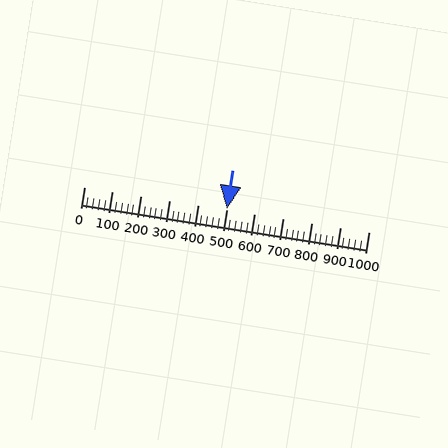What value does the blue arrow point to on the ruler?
The blue arrow points to approximately 500.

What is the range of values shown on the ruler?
The ruler shows values from 0 to 1000.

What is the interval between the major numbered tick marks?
The major tick marks are spaced 100 units apart.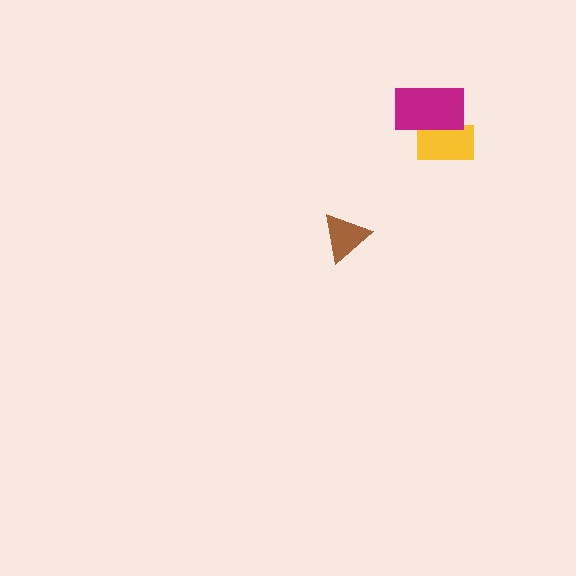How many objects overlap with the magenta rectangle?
1 object overlaps with the magenta rectangle.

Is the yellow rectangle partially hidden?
Yes, it is partially covered by another shape.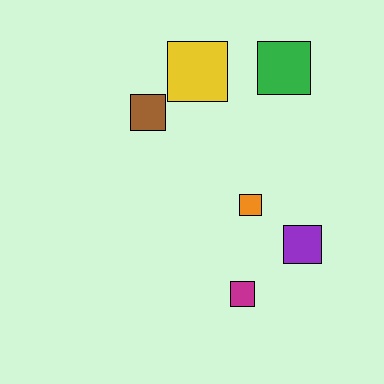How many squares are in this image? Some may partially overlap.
There are 6 squares.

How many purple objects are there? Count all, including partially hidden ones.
There is 1 purple object.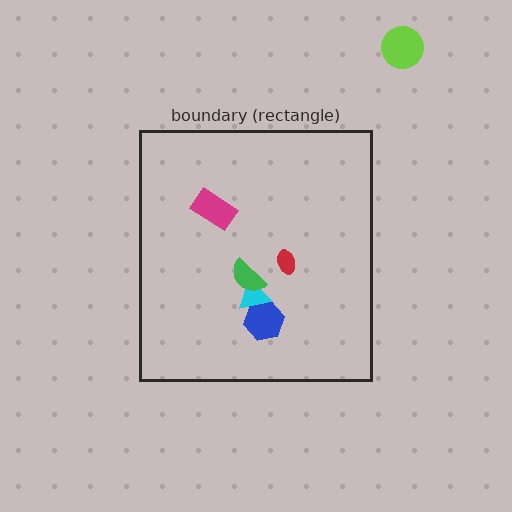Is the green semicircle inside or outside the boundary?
Inside.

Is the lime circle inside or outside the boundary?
Outside.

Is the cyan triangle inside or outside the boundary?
Inside.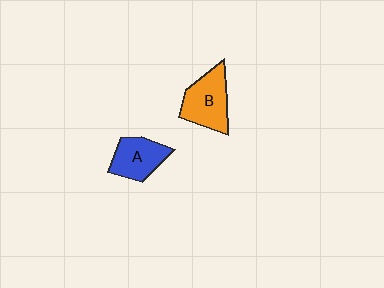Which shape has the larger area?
Shape B (orange).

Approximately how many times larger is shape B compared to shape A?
Approximately 1.3 times.